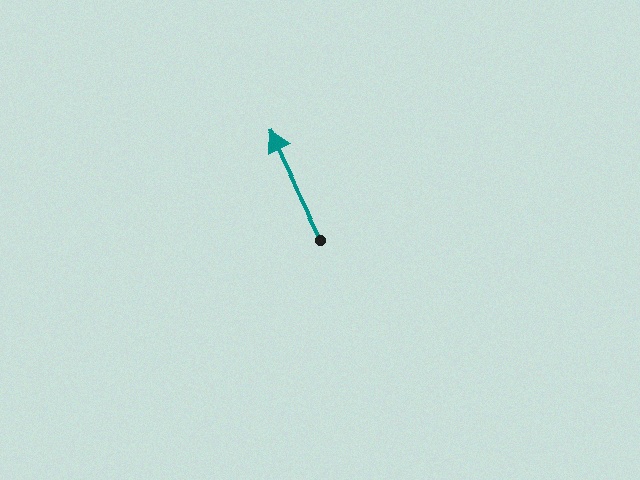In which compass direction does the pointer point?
Northwest.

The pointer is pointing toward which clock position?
Roughly 11 o'clock.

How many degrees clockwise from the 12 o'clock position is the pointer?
Approximately 334 degrees.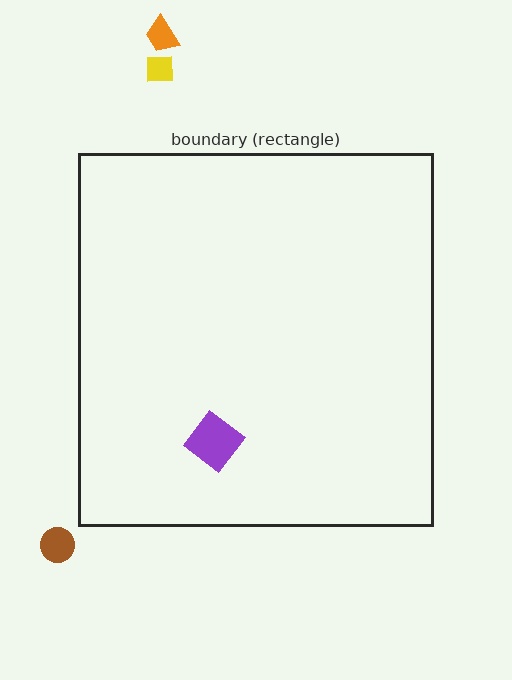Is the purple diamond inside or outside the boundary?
Inside.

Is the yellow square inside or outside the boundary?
Outside.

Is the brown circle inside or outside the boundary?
Outside.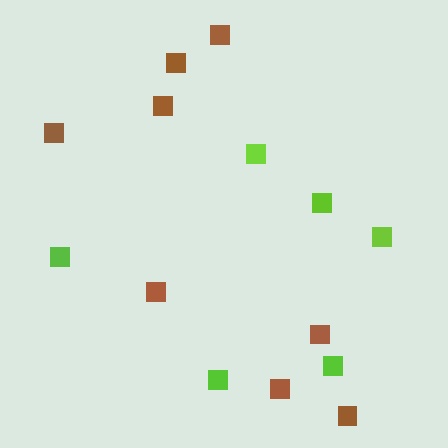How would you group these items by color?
There are 2 groups: one group of lime squares (6) and one group of brown squares (8).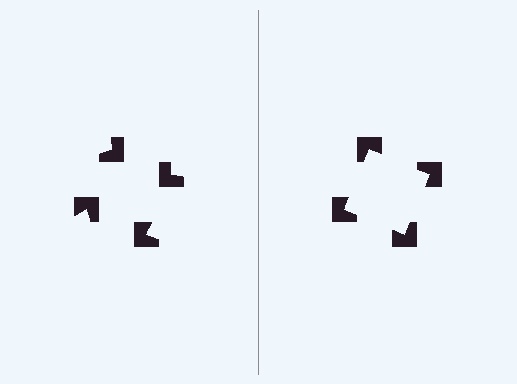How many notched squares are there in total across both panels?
8 — 4 on each side.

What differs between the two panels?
The notched squares are positioned identically on both sides; only the wedge orientations differ. On the right they align to a square; on the left they are misaligned.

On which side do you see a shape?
An illusory square appears on the right side. On the left side the wedge cuts are rotated, so no coherent shape forms.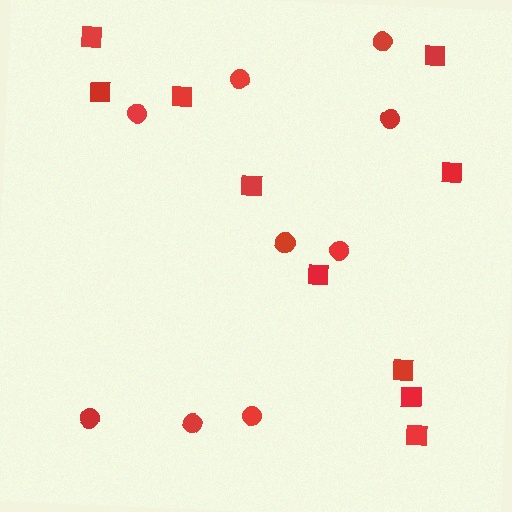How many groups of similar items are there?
There are 2 groups: one group of squares (10) and one group of circles (9).